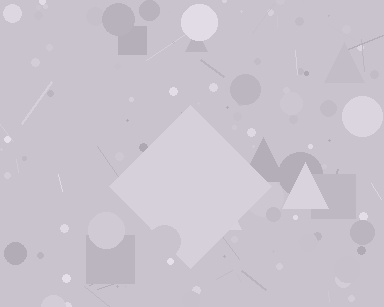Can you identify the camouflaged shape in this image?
The camouflaged shape is a diamond.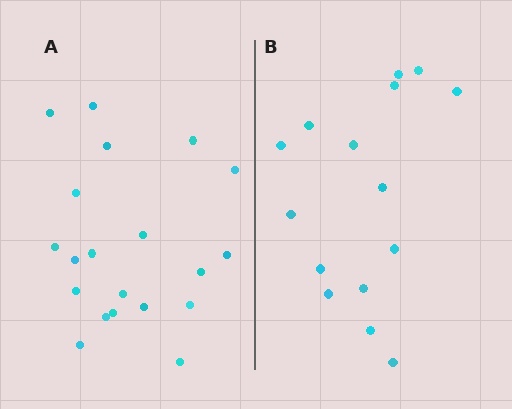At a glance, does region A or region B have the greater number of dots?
Region A (the left region) has more dots.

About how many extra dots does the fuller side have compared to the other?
Region A has about 5 more dots than region B.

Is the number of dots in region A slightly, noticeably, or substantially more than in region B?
Region A has noticeably more, but not dramatically so. The ratio is roughly 1.3 to 1.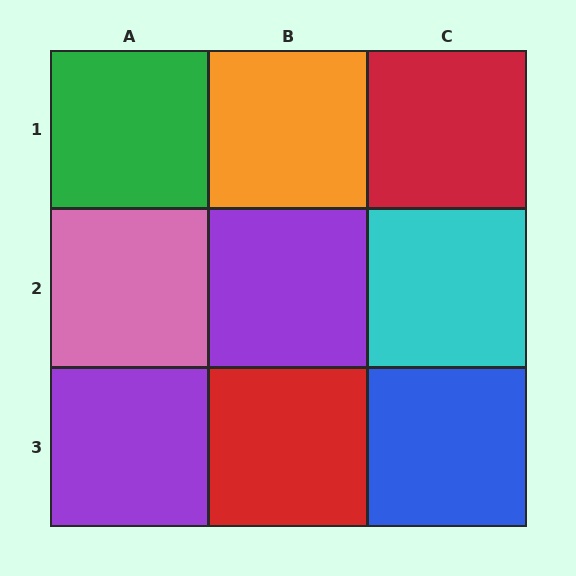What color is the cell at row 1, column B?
Orange.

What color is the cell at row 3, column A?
Purple.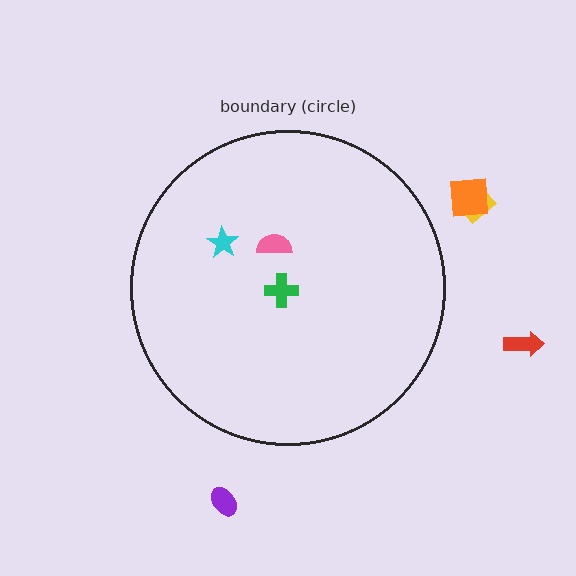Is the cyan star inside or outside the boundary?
Inside.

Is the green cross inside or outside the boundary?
Inside.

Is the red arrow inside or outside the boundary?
Outside.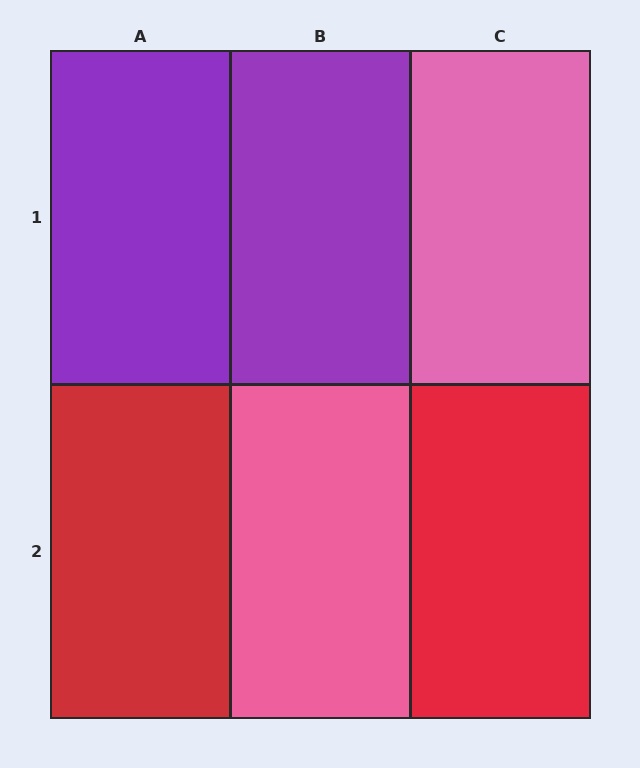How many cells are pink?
2 cells are pink.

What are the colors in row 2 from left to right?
Red, pink, red.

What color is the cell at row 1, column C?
Pink.